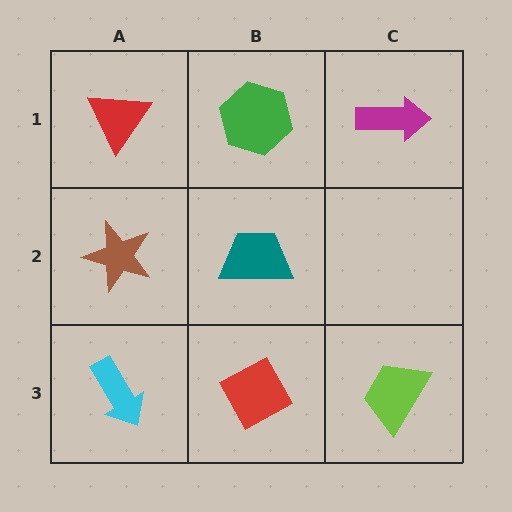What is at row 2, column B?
A teal trapezoid.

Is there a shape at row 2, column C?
No, that cell is empty.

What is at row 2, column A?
A brown star.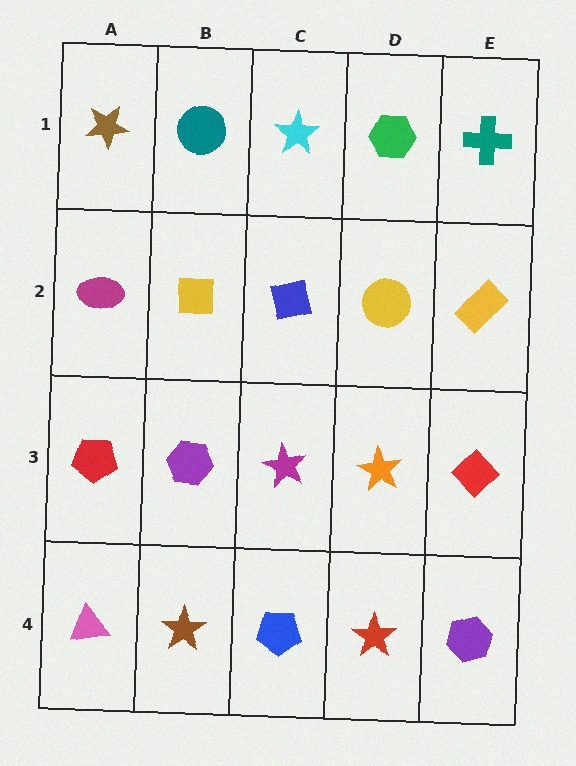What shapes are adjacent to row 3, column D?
A yellow circle (row 2, column D), a red star (row 4, column D), a magenta star (row 3, column C), a red diamond (row 3, column E).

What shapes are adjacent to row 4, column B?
A purple hexagon (row 3, column B), a pink triangle (row 4, column A), a blue pentagon (row 4, column C).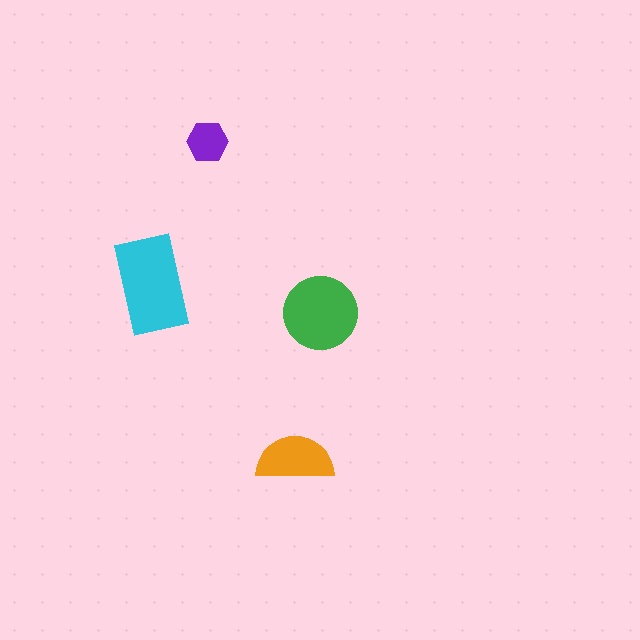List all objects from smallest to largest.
The purple hexagon, the orange semicircle, the green circle, the cyan rectangle.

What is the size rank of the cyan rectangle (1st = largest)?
1st.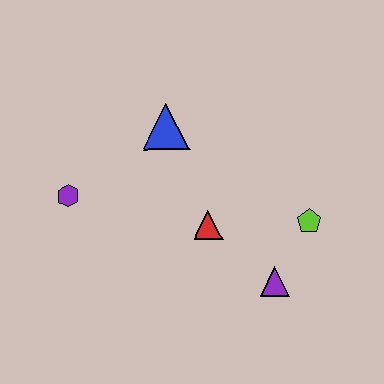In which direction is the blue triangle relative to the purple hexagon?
The blue triangle is to the right of the purple hexagon.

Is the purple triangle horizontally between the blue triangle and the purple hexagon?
No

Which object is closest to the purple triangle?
The lime pentagon is closest to the purple triangle.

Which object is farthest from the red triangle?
The purple hexagon is farthest from the red triangle.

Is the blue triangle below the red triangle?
No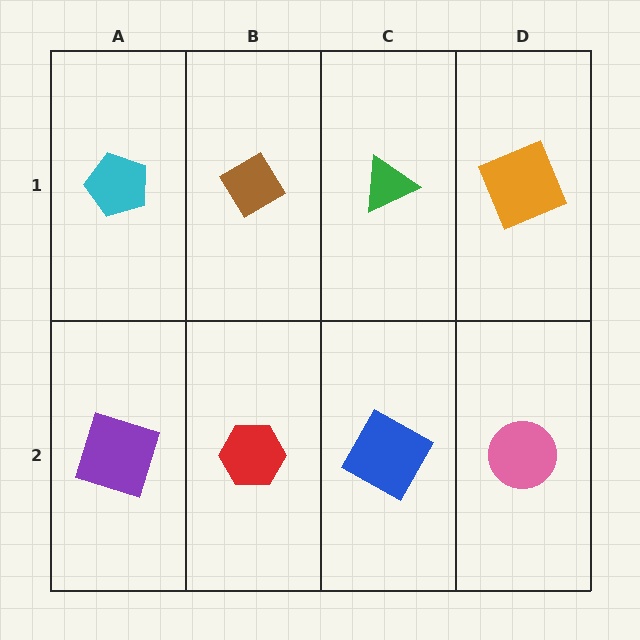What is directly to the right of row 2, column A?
A red hexagon.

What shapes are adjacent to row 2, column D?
An orange square (row 1, column D), a blue square (row 2, column C).